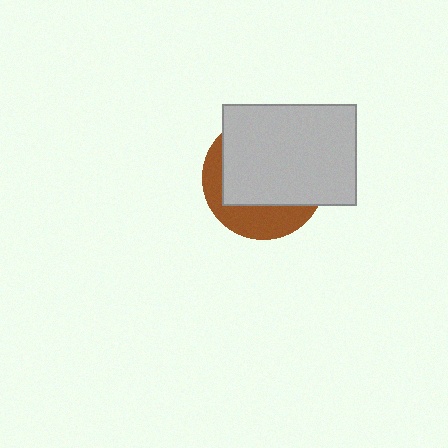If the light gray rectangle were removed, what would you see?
You would see the complete brown circle.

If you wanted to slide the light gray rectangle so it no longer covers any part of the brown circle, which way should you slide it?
Slide it toward the upper-right — that is the most direct way to separate the two shapes.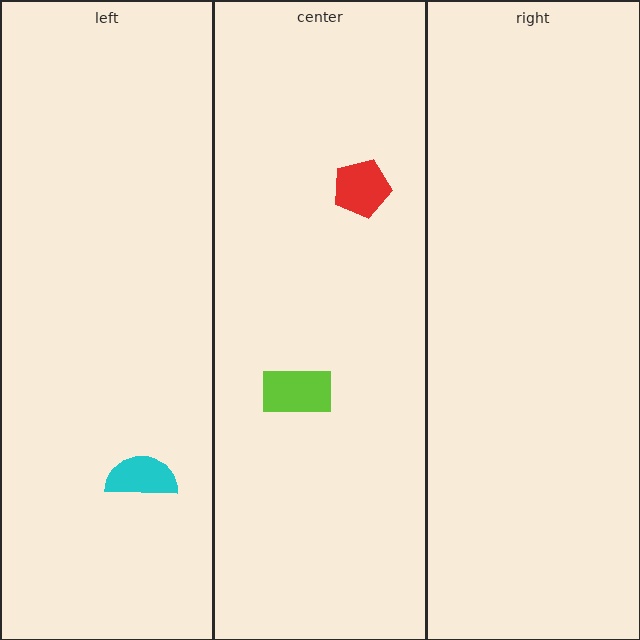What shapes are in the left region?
The cyan semicircle.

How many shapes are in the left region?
1.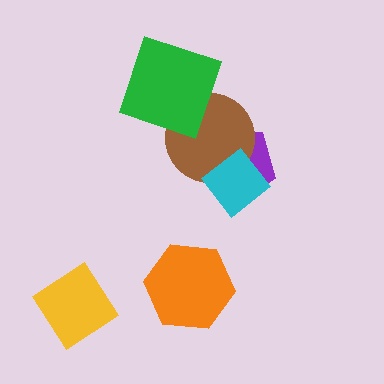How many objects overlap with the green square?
1 object overlaps with the green square.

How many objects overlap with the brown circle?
3 objects overlap with the brown circle.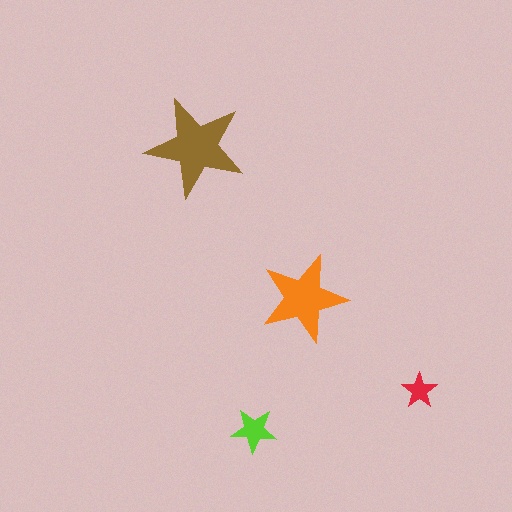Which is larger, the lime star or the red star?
The lime one.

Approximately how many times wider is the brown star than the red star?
About 3 times wider.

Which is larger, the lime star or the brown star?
The brown one.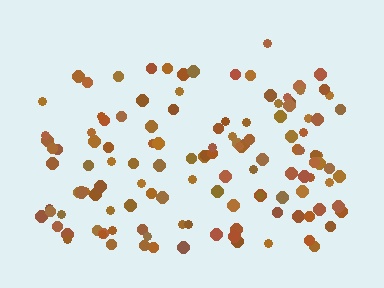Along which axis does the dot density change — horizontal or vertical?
Vertical.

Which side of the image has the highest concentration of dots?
The bottom.